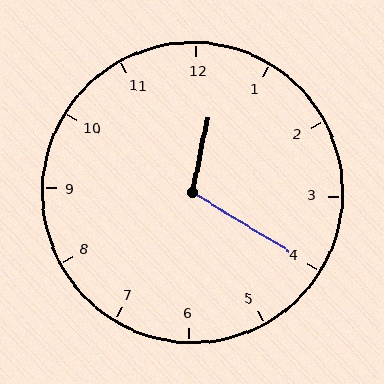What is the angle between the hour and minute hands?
Approximately 110 degrees.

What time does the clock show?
12:20.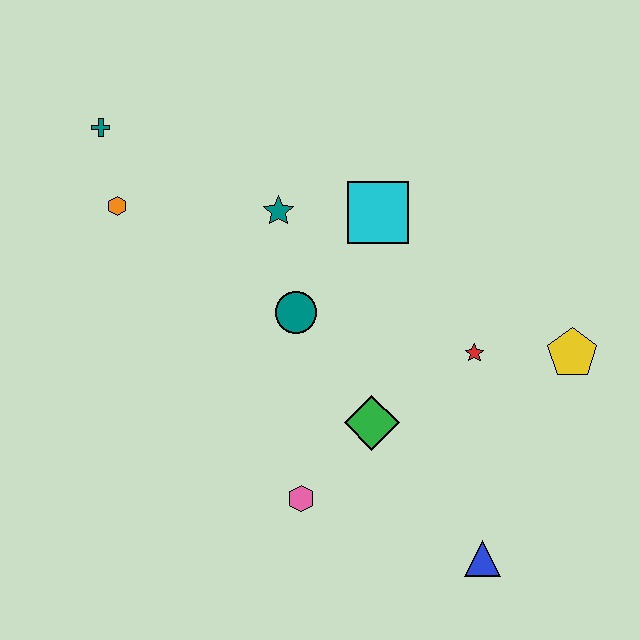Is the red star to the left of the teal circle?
No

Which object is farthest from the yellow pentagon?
The teal cross is farthest from the yellow pentagon.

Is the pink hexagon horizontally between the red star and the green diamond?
No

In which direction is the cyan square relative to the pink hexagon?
The cyan square is above the pink hexagon.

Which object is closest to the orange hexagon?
The teal cross is closest to the orange hexagon.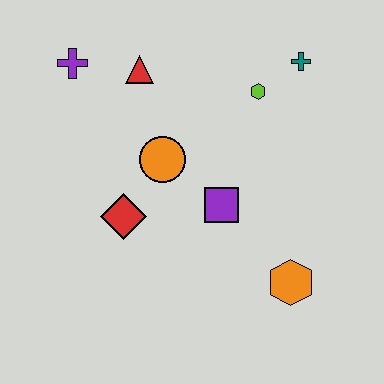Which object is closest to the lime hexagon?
The teal cross is closest to the lime hexagon.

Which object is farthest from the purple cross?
The orange hexagon is farthest from the purple cross.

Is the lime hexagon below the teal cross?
Yes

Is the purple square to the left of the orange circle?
No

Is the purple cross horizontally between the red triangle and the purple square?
No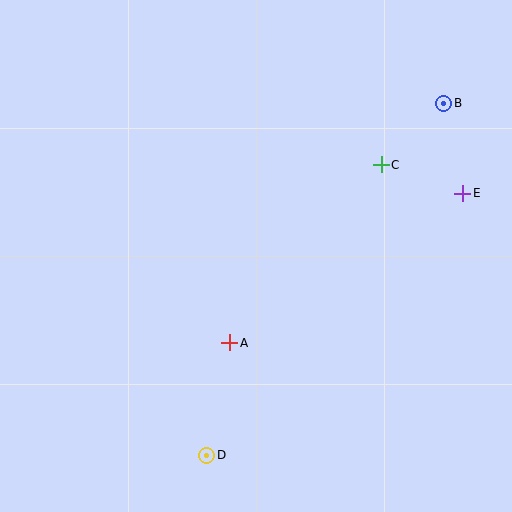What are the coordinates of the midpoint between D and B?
The midpoint between D and B is at (325, 279).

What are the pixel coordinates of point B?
Point B is at (444, 103).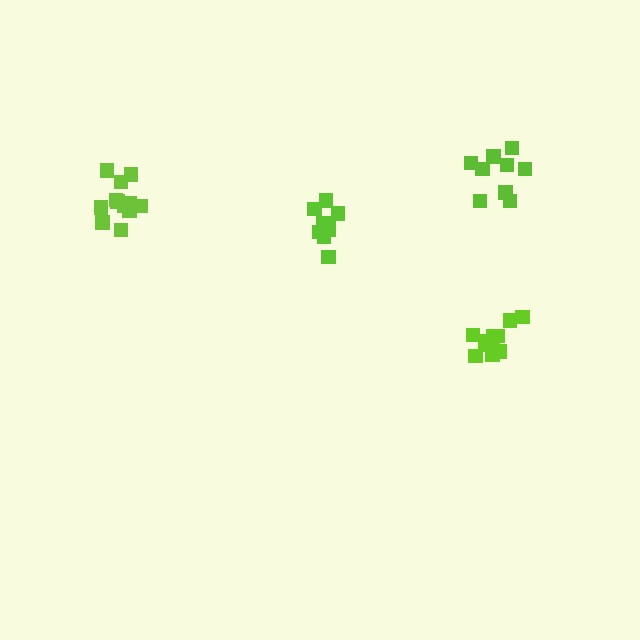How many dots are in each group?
Group 1: 9 dots, Group 2: 12 dots, Group 3: 10 dots, Group 4: 10 dots (41 total).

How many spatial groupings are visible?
There are 4 spatial groupings.